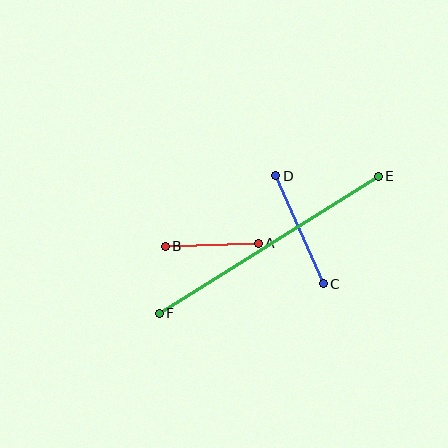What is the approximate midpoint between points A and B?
The midpoint is at approximately (212, 245) pixels.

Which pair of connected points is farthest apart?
Points E and F are farthest apart.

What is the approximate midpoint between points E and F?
The midpoint is at approximately (269, 245) pixels.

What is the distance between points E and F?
The distance is approximately 259 pixels.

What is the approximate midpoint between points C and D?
The midpoint is at approximately (299, 230) pixels.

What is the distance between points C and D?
The distance is approximately 118 pixels.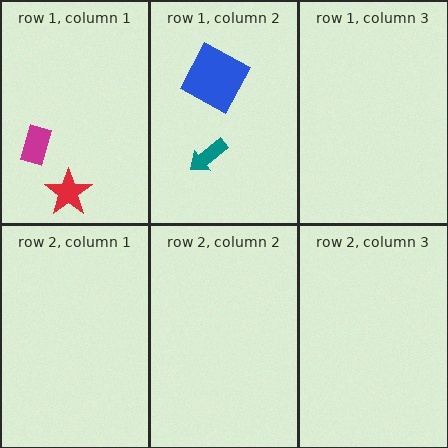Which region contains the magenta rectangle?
The row 1, column 1 region.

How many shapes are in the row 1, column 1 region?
2.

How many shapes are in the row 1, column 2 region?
2.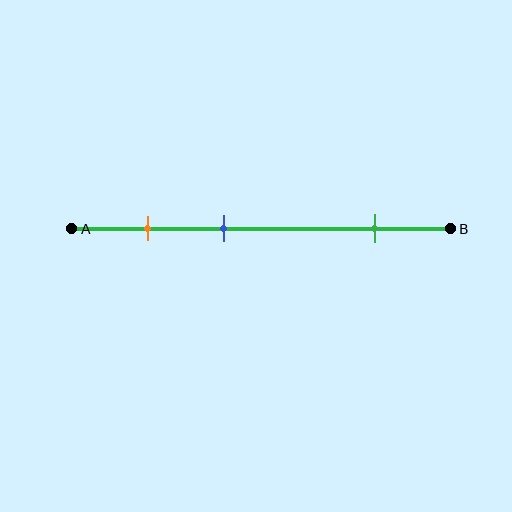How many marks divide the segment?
There are 3 marks dividing the segment.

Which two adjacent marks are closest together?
The orange and blue marks are the closest adjacent pair.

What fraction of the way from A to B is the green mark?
The green mark is approximately 80% (0.8) of the way from A to B.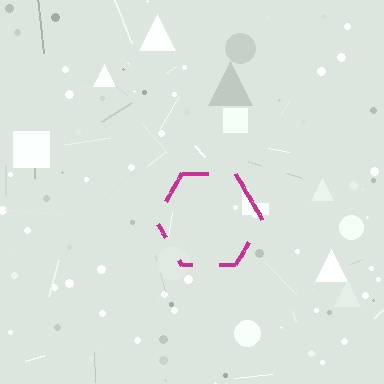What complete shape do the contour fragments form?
The contour fragments form a hexagon.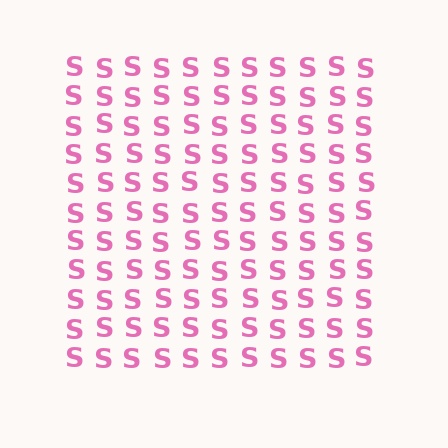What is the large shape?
The large shape is a square.